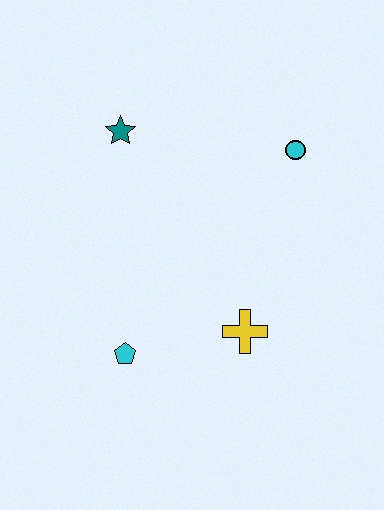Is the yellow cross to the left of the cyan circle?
Yes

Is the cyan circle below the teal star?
Yes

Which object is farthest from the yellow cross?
The teal star is farthest from the yellow cross.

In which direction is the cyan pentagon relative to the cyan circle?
The cyan pentagon is below the cyan circle.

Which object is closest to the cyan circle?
The teal star is closest to the cyan circle.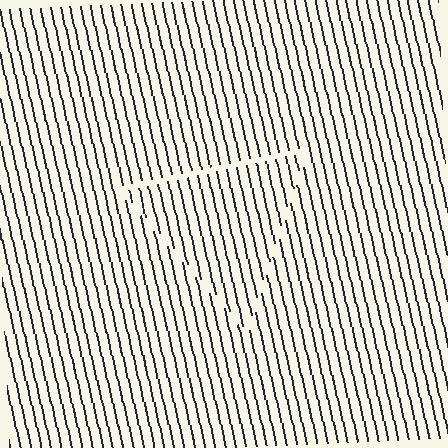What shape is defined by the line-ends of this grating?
An illusory triangle. The interior of the shape contains the same grating, shifted by half a period — the contour is defined by the phase discontinuity where line-ends from the inner and outer gratings abut.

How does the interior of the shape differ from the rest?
The interior of the shape contains the same grating, shifted by half a period — the contour is defined by the phase discontinuity where line-ends from the inner and outer gratings abut.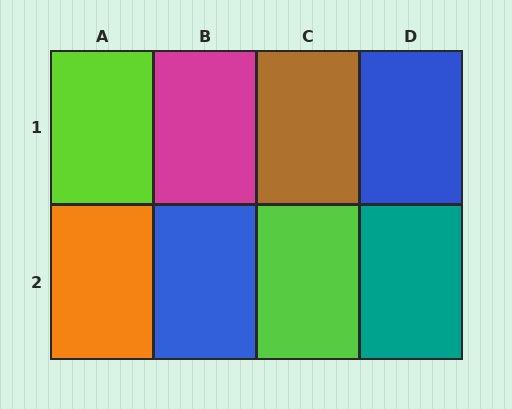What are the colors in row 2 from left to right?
Orange, blue, lime, teal.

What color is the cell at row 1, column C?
Brown.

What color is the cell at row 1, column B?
Magenta.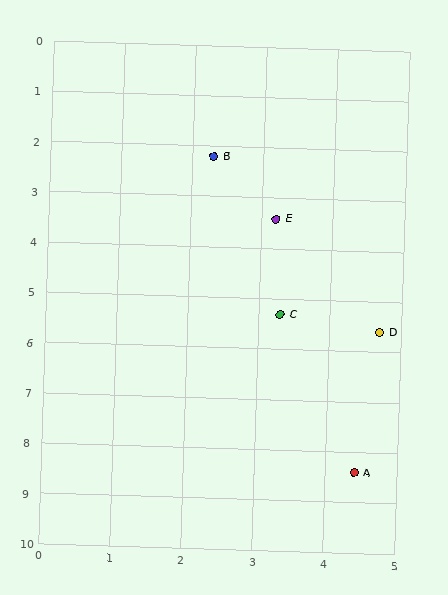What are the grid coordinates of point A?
Point A is at approximately (4.4, 8.4).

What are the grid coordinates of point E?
Point E is at approximately (3.2, 3.4).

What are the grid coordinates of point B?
Point B is at approximately (2.3, 2.2).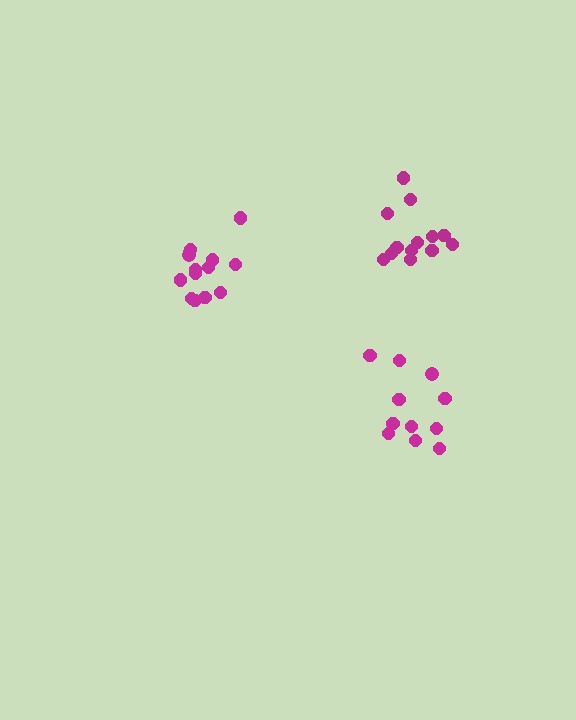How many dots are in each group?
Group 1: 15 dots, Group 2: 13 dots, Group 3: 11 dots (39 total).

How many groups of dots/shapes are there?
There are 3 groups.